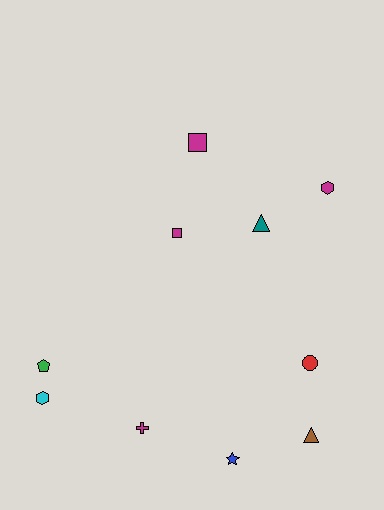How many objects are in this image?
There are 10 objects.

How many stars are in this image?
There is 1 star.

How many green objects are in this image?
There is 1 green object.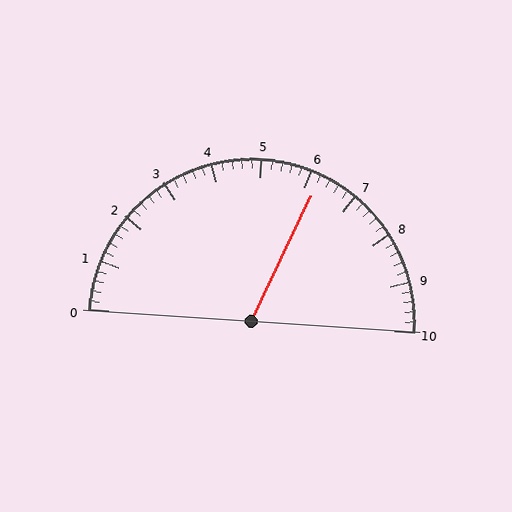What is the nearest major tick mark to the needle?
The nearest major tick mark is 6.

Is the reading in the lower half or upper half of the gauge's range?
The reading is in the upper half of the range (0 to 10).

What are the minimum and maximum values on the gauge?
The gauge ranges from 0 to 10.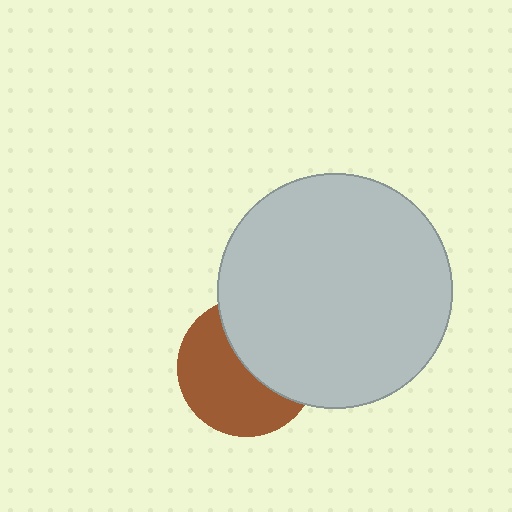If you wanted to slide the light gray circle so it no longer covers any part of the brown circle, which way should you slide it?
Slide it toward the upper-right — that is the most direct way to separate the two shapes.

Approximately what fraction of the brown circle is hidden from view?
Roughly 45% of the brown circle is hidden behind the light gray circle.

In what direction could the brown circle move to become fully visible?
The brown circle could move toward the lower-left. That would shift it out from behind the light gray circle entirely.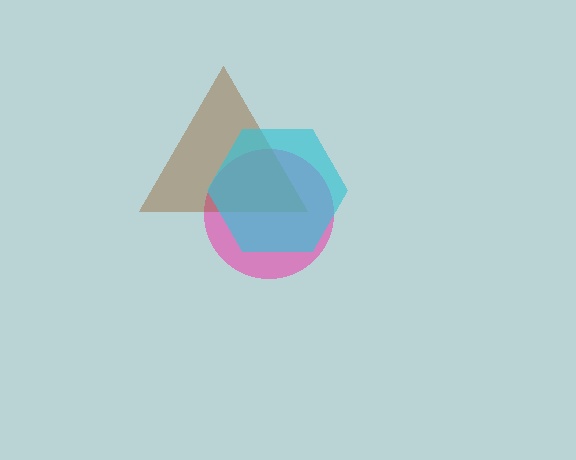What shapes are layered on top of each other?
The layered shapes are: a pink circle, a brown triangle, a cyan hexagon.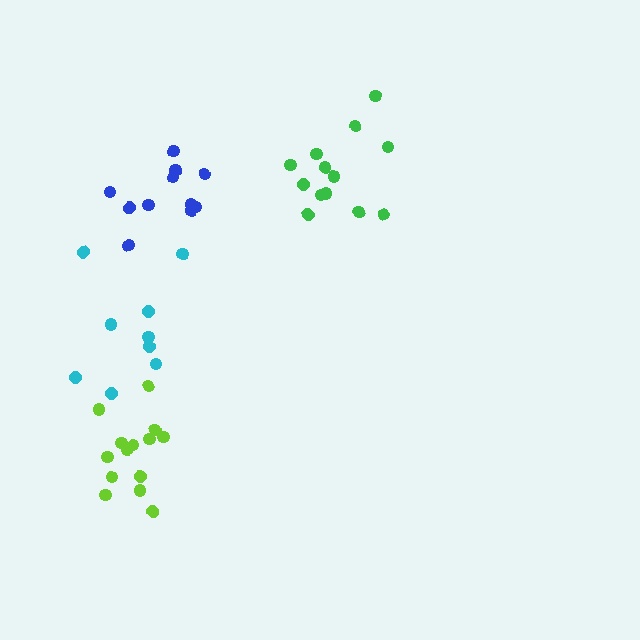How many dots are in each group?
Group 1: 13 dots, Group 2: 9 dots, Group 3: 14 dots, Group 4: 11 dots (47 total).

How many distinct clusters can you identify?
There are 4 distinct clusters.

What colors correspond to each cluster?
The clusters are colored: green, cyan, lime, blue.